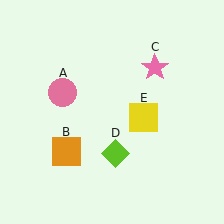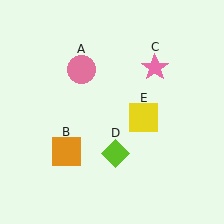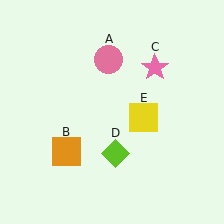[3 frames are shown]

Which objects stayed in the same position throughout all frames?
Orange square (object B) and pink star (object C) and lime diamond (object D) and yellow square (object E) remained stationary.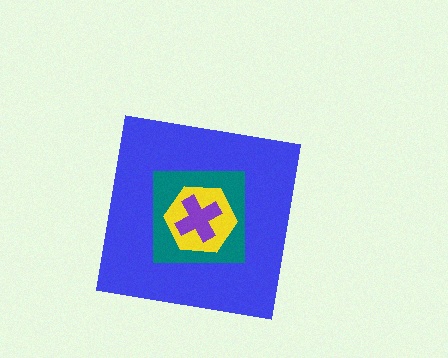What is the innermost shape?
The purple cross.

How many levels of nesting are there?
4.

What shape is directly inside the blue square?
The teal square.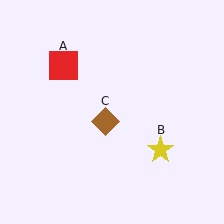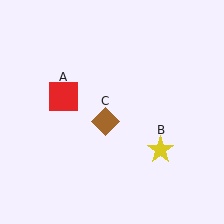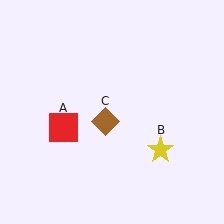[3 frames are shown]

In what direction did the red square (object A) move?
The red square (object A) moved down.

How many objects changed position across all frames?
1 object changed position: red square (object A).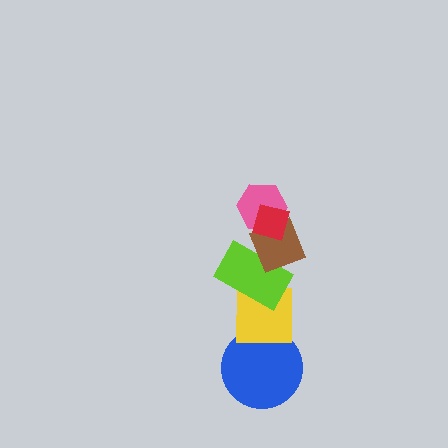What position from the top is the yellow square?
The yellow square is 5th from the top.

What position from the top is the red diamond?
The red diamond is 1st from the top.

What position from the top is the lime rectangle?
The lime rectangle is 4th from the top.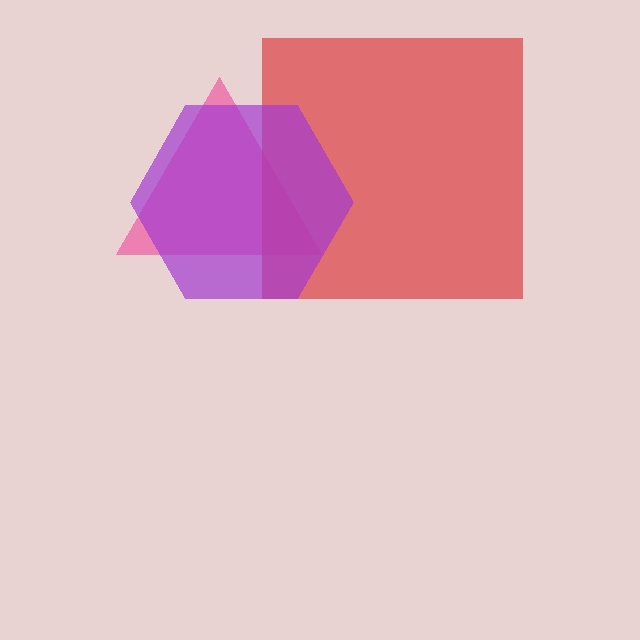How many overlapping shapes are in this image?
There are 3 overlapping shapes in the image.